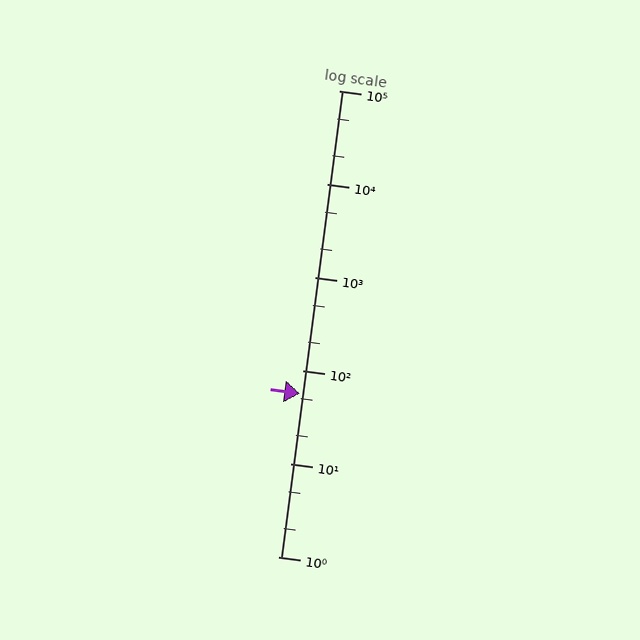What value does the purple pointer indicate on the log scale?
The pointer indicates approximately 56.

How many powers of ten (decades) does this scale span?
The scale spans 5 decades, from 1 to 100000.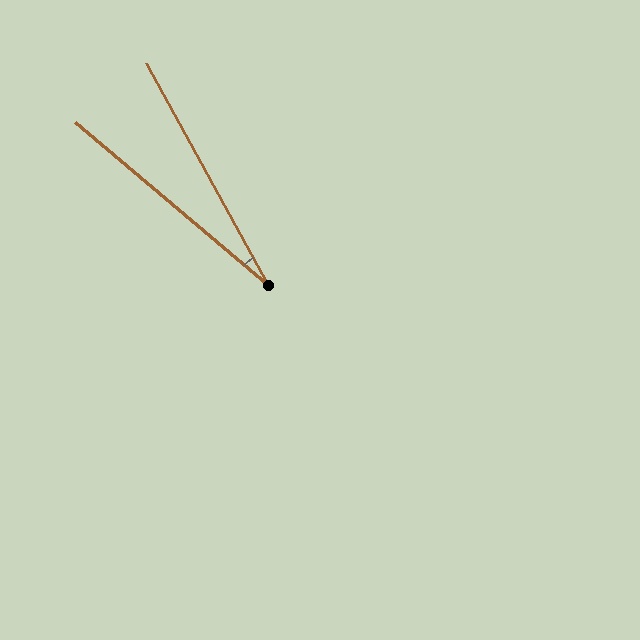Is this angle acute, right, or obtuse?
It is acute.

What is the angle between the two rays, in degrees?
Approximately 21 degrees.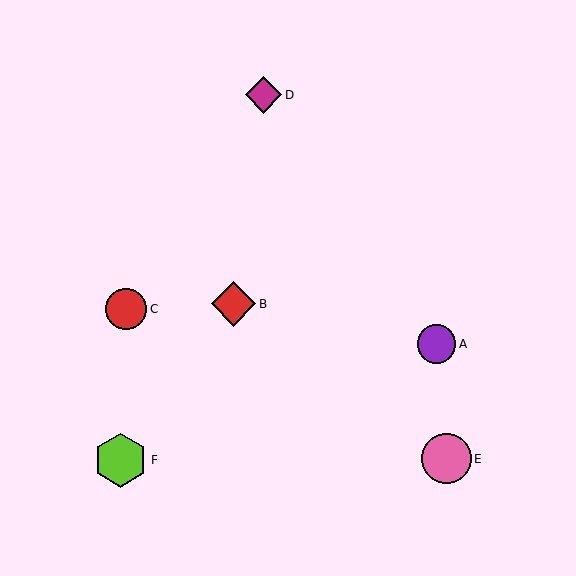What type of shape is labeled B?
Shape B is a red diamond.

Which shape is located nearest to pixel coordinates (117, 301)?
The red circle (labeled C) at (126, 309) is nearest to that location.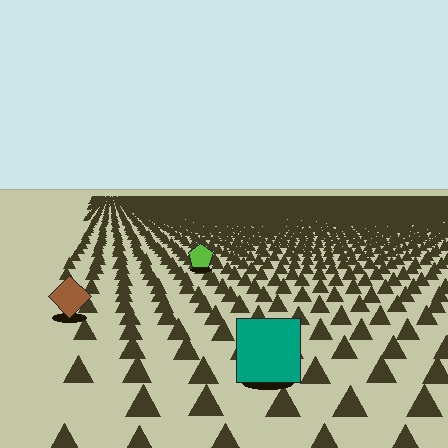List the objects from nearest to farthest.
From nearest to farthest: the teal square, the brown diamond, the lime pentagon.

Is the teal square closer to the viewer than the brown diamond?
Yes. The teal square is closer — you can tell from the texture gradient: the ground texture is coarser near it.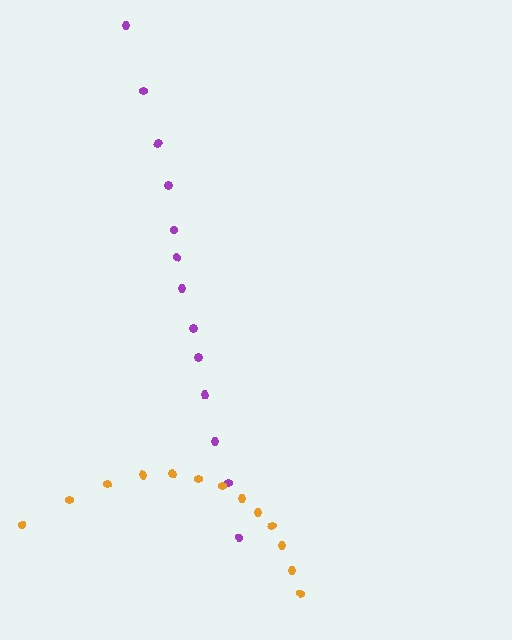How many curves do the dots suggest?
There are 2 distinct paths.